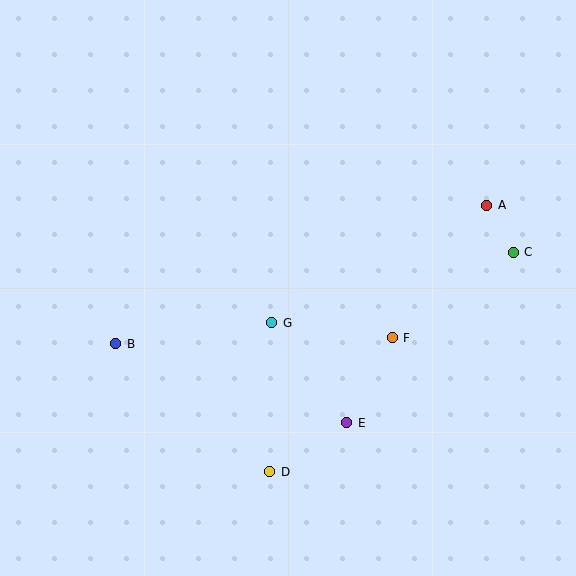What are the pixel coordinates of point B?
Point B is at (116, 344).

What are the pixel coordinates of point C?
Point C is at (513, 252).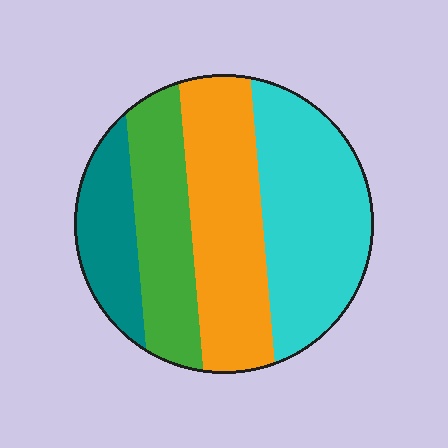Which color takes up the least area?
Teal, at roughly 15%.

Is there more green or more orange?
Orange.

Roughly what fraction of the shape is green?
Green covers 21% of the shape.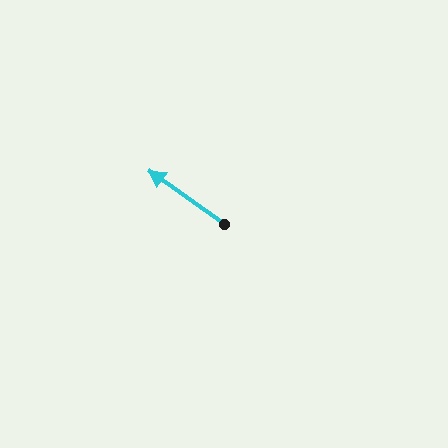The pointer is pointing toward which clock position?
Roughly 10 o'clock.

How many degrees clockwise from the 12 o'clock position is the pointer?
Approximately 305 degrees.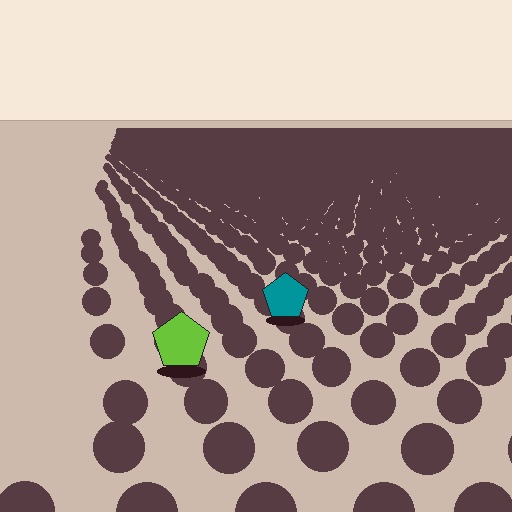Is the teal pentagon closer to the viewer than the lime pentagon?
No. The lime pentagon is closer — you can tell from the texture gradient: the ground texture is coarser near it.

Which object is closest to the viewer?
The lime pentagon is closest. The texture marks near it are larger and more spread out.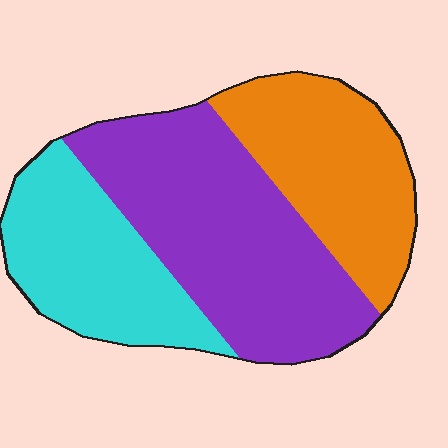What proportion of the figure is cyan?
Cyan takes up about one quarter (1/4) of the figure.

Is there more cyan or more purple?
Purple.